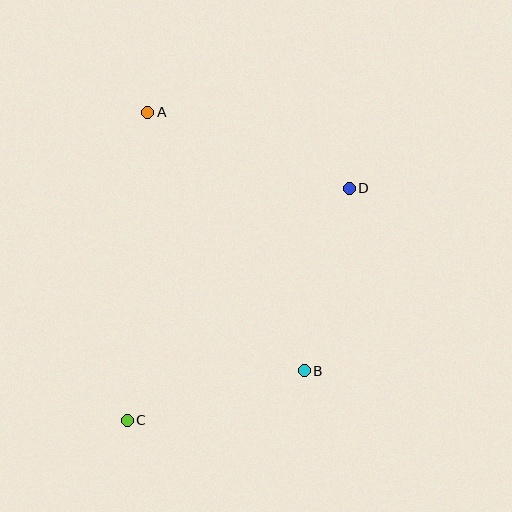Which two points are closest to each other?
Points B and C are closest to each other.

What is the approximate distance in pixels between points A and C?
The distance between A and C is approximately 309 pixels.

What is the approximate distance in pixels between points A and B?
The distance between A and B is approximately 302 pixels.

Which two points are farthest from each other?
Points C and D are farthest from each other.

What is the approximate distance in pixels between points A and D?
The distance between A and D is approximately 215 pixels.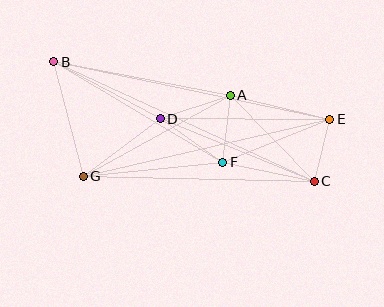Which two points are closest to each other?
Points C and E are closest to each other.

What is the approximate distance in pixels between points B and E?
The distance between B and E is approximately 282 pixels.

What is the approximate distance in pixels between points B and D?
The distance between B and D is approximately 121 pixels.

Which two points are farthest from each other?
Points B and C are farthest from each other.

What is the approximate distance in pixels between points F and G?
The distance between F and G is approximately 140 pixels.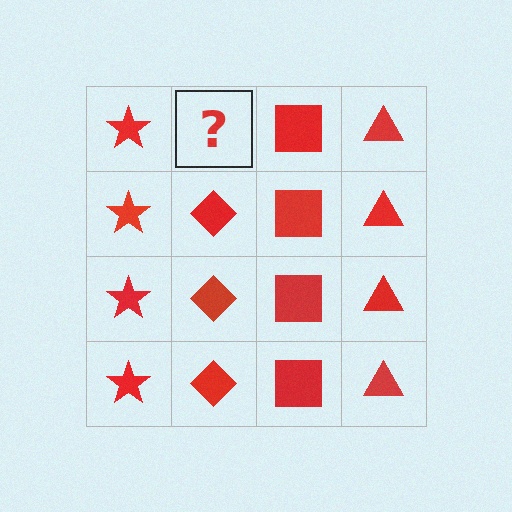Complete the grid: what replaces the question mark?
The question mark should be replaced with a red diamond.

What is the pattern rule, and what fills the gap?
The rule is that each column has a consistent shape. The gap should be filled with a red diamond.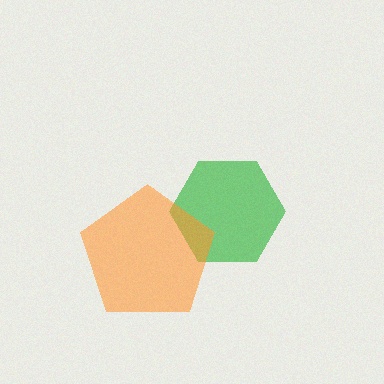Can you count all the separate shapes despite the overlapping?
Yes, there are 2 separate shapes.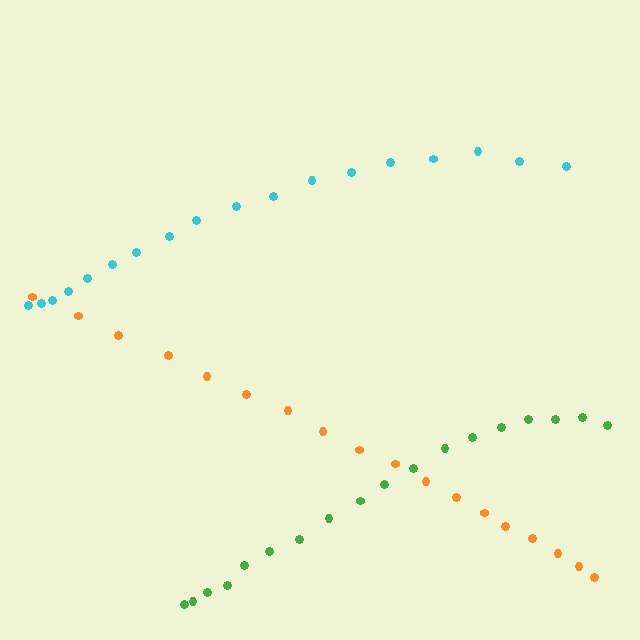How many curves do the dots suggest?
There are 3 distinct paths.